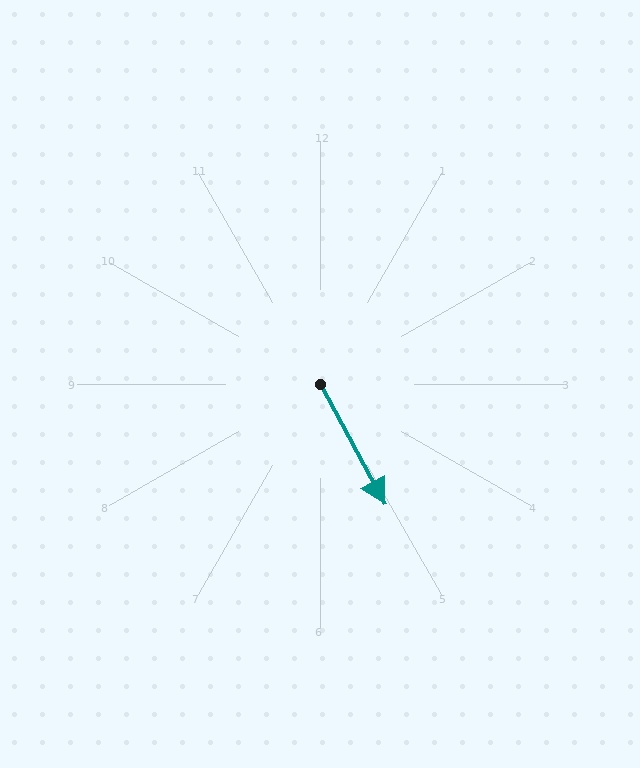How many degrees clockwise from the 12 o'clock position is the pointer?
Approximately 152 degrees.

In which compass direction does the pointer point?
Southeast.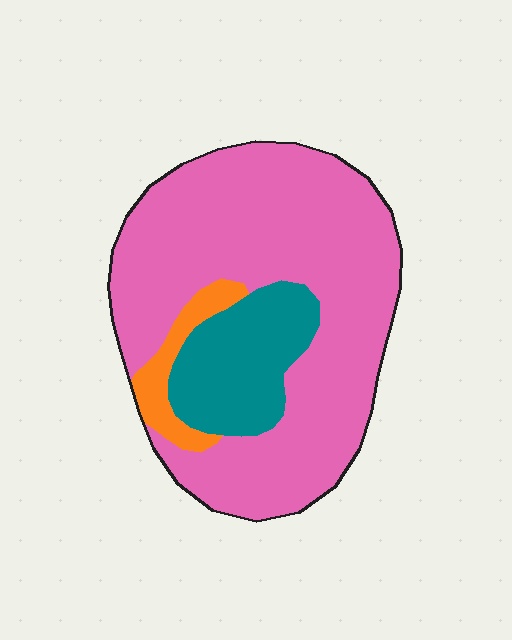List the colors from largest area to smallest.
From largest to smallest: pink, teal, orange.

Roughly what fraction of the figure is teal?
Teal takes up about one fifth (1/5) of the figure.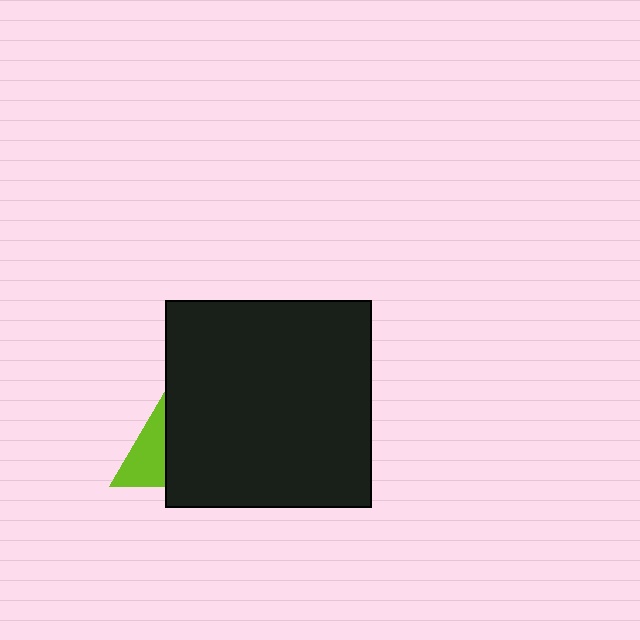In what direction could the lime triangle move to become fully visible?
The lime triangle could move left. That would shift it out from behind the black square entirely.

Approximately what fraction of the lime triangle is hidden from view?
Roughly 53% of the lime triangle is hidden behind the black square.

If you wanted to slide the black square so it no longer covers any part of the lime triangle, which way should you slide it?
Slide it right — that is the most direct way to separate the two shapes.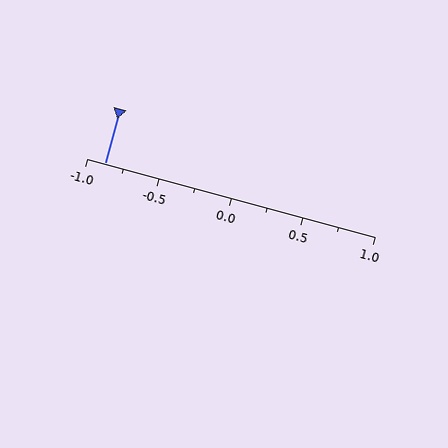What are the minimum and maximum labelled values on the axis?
The axis runs from -1.0 to 1.0.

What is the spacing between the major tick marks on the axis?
The major ticks are spaced 0.5 apart.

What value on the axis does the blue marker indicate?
The marker indicates approximately -0.88.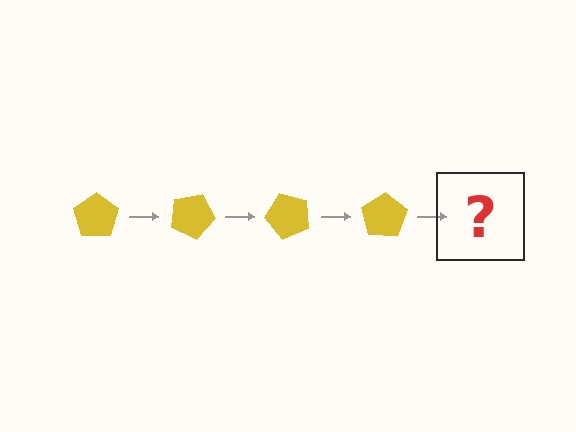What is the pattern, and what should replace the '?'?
The pattern is that the pentagon rotates 25 degrees each step. The '?' should be a yellow pentagon rotated 100 degrees.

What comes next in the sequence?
The next element should be a yellow pentagon rotated 100 degrees.